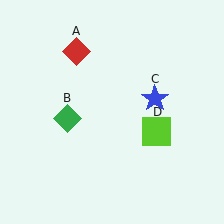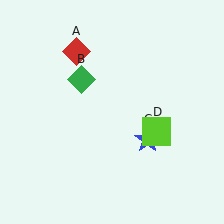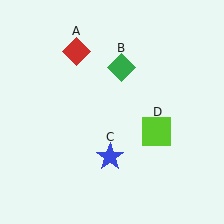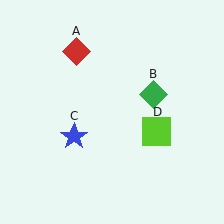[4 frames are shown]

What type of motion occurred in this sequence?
The green diamond (object B), blue star (object C) rotated clockwise around the center of the scene.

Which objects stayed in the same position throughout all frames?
Red diamond (object A) and lime square (object D) remained stationary.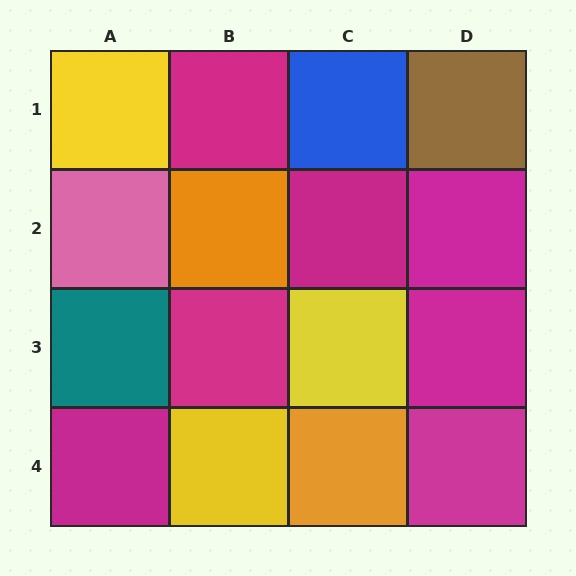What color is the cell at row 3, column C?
Yellow.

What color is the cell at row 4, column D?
Magenta.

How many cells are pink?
1 cell is pink.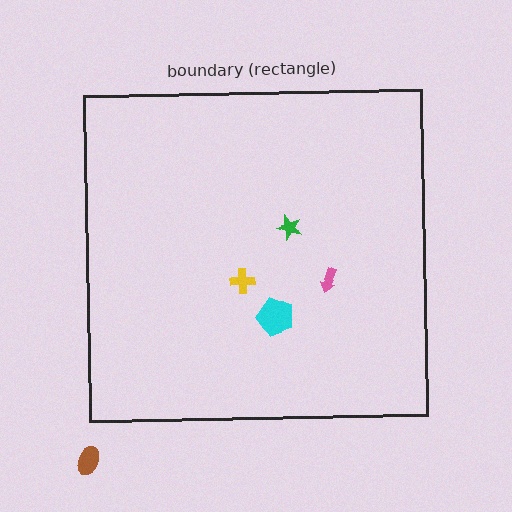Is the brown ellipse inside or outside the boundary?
Outside.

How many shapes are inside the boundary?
4 inside, 1 outside.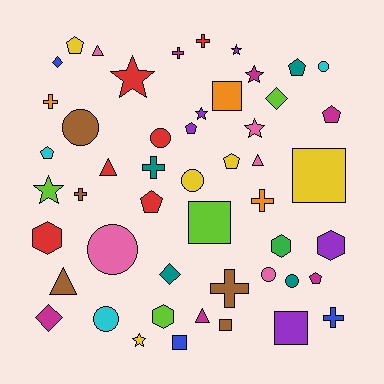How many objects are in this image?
There are 50 objects.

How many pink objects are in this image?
There are 5 pink objects.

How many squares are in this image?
There are 6 squares.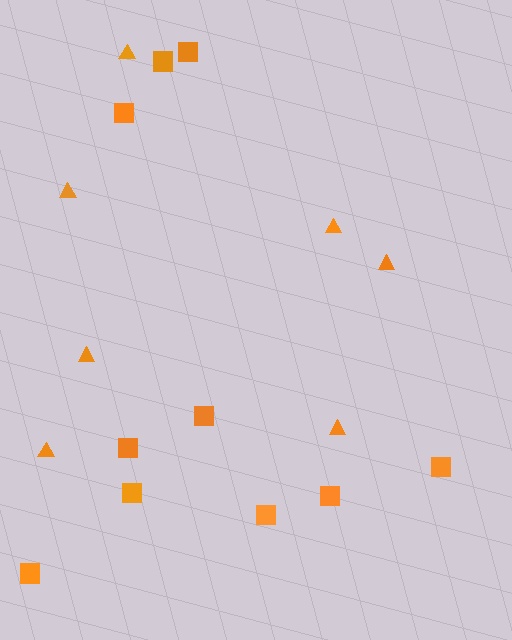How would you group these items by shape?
There are 2 groups: one group of triangles (7) and one group of squares (10).